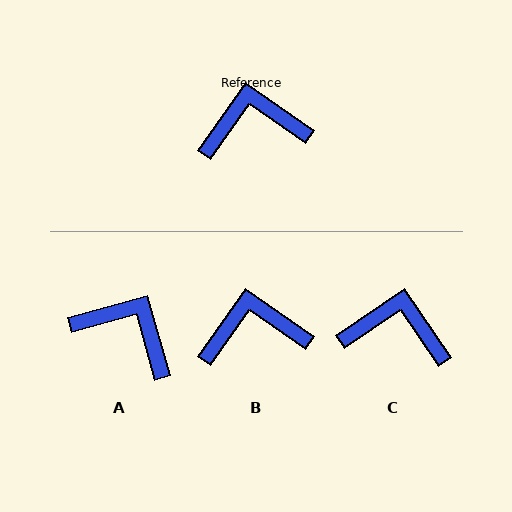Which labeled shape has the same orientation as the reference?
B.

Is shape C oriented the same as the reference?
No, it is off by about 20 degrees.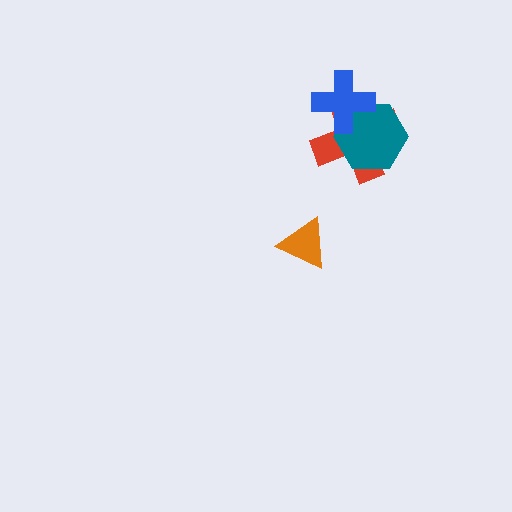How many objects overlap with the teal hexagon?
2 objects overlap with the teal hexagon.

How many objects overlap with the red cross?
2 objects overlap with the red cross.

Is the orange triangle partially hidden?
No, no other shape covers it.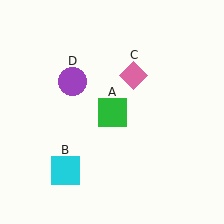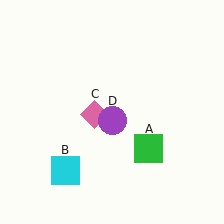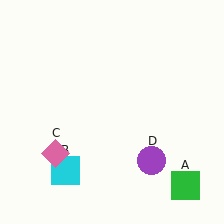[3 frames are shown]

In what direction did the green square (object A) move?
The green square (object A) moved down and to the right.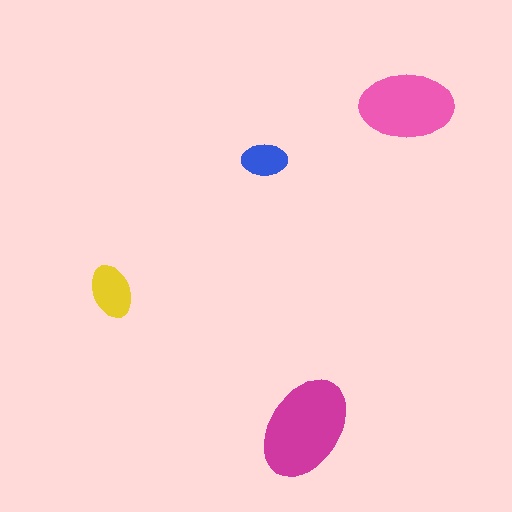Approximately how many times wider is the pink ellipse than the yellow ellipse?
About 1.5 times wider.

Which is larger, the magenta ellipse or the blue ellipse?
The magenta one.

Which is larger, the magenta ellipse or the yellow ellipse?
The magenta one.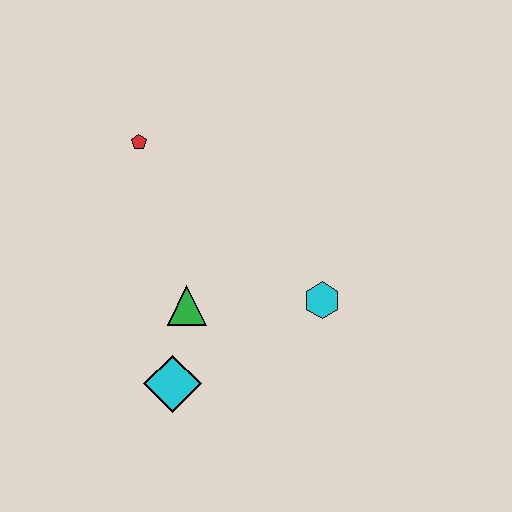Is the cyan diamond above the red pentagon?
No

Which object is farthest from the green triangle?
The red pentagon is farthest from the green triangle.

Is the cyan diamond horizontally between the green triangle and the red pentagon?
Yes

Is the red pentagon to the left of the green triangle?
Yes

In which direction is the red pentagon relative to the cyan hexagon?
The red pentagon is to the left of the cyan hexagon.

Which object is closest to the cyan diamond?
The green triangle is closest to the cyan diamond.